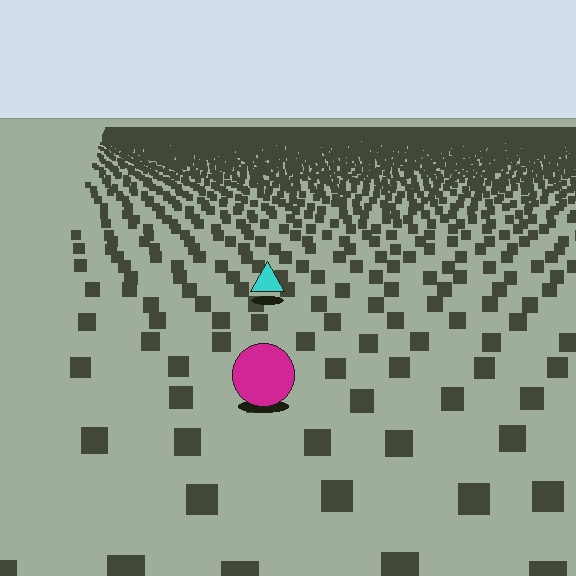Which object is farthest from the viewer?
The cyan triangle is farthest from the viewer. It appears smaller and the ground texture around it is denser.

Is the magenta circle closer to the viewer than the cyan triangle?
Yes. The magenta circle is closer — you can tell from the texture gradient: the ground texture is coarser near it.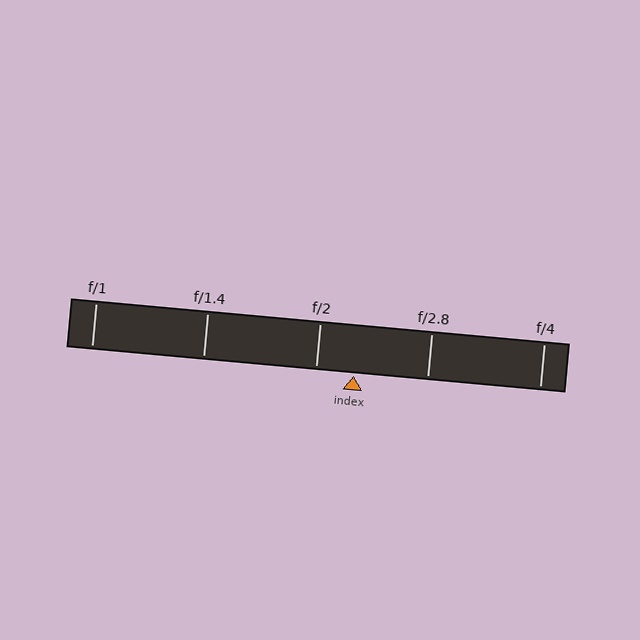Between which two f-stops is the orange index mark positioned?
The index mark is between f/2 and f/2.8.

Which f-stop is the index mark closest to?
The index mark is closest to f/2.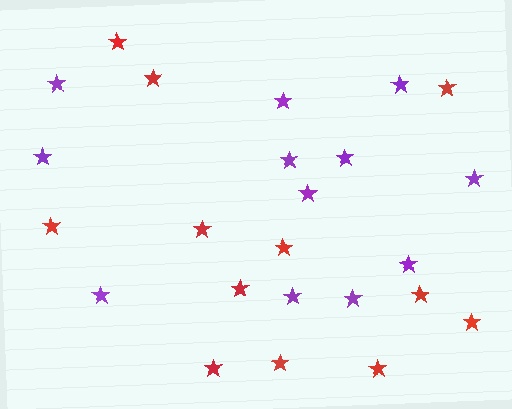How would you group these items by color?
There are 2 groups: one group of red stars (12) and one group of purple stars (12).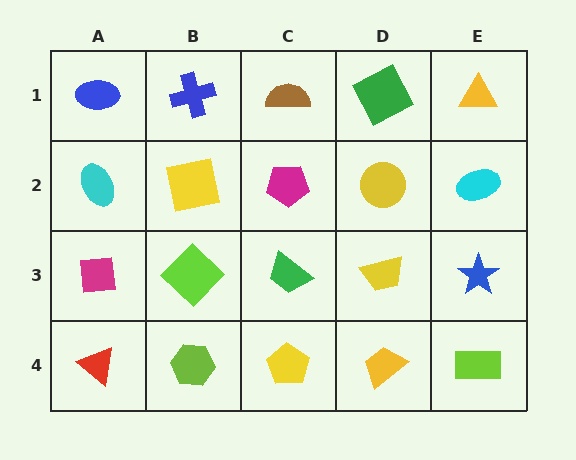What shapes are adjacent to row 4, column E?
A blue star (row 3, column E), a yellow trapezoid (row 4, column D).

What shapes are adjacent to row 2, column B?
A blue cross (row 1, column B), a lime diamond (row 3, column B), a cyan ellipse (row 2, column A), a magenta pentagon (row 2, column C).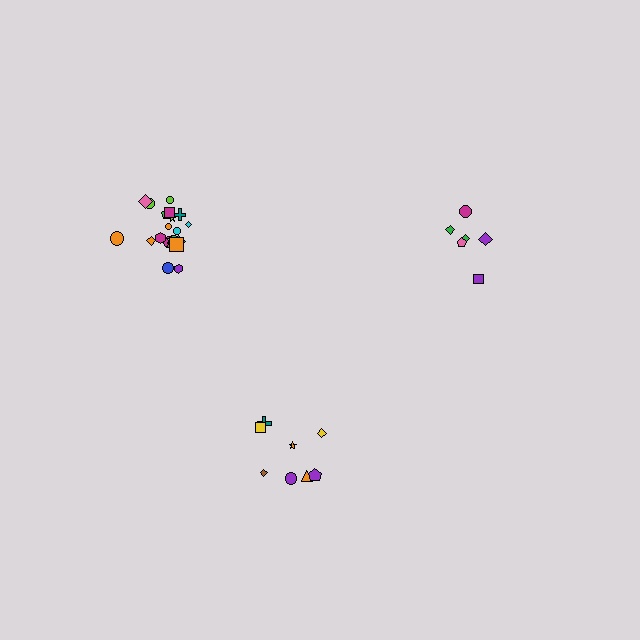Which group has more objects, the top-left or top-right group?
The top-left group.